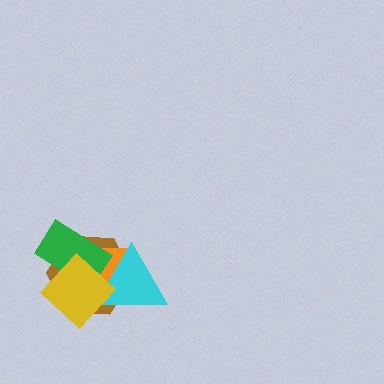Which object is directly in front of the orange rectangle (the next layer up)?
The cyan triangle is directly in front of the orange rectangle.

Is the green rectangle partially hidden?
Yes, it is partially covered by another shape.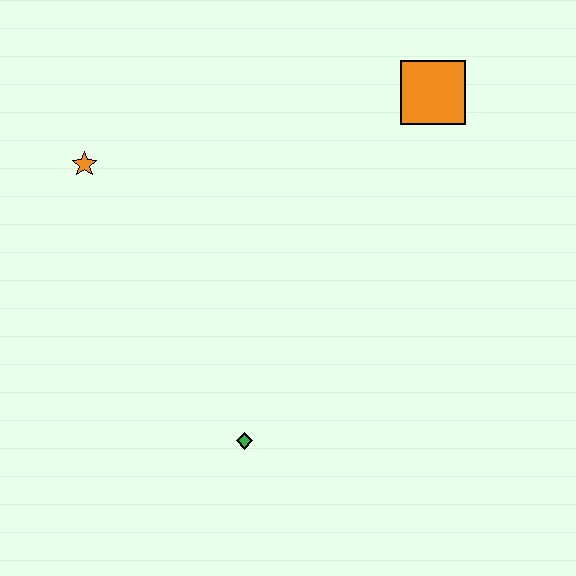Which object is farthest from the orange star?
The orange square is farthest from the orange star.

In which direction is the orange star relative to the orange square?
The orange star is to the left of the orange square.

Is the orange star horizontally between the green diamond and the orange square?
No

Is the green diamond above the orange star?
No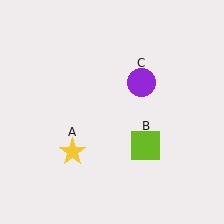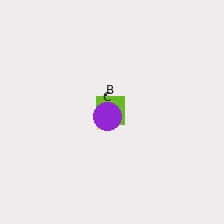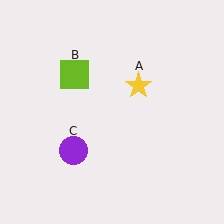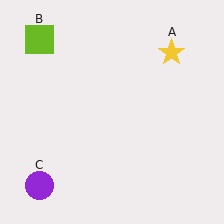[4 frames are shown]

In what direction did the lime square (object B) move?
The lime square (object B) moved up and to the left.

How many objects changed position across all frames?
3 objects changed position: yellow star (object A), lime square (object B), purple circle (object C).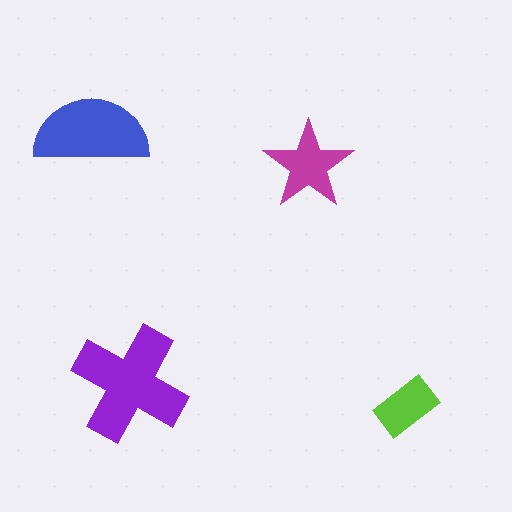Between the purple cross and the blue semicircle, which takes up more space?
The purple cross.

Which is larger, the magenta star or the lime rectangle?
The magenta star.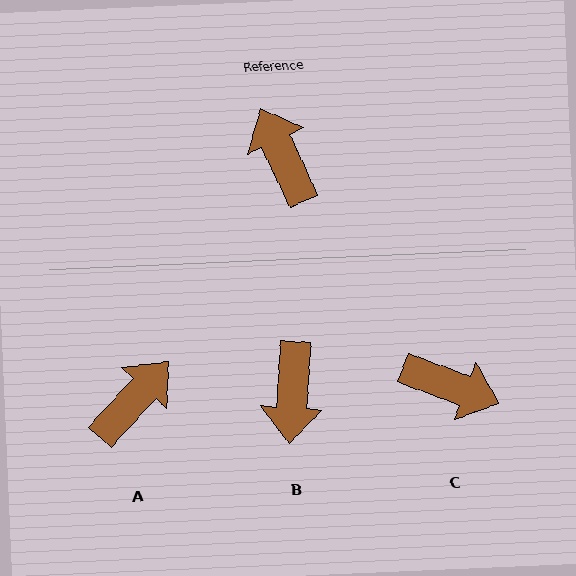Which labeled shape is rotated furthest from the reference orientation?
B, about 151 degrees away.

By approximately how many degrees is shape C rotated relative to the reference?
Approximately 136 degrees clockwise.